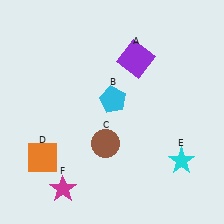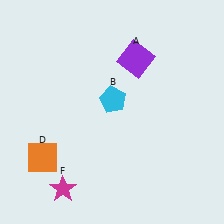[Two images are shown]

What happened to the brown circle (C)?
The brown circle (C) was removed in Image 2. It was in the bottom-left area of Image 1.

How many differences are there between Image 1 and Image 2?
There are 2 differences between the two images.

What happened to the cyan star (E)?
The cyan star (E) was removed in Image 2. It was in the bottom-right area of Image 1.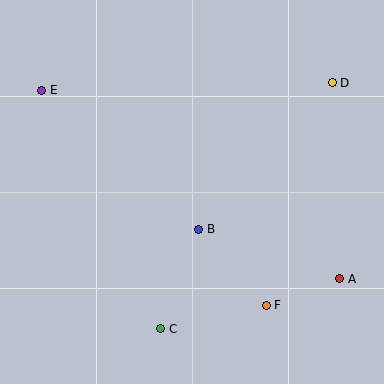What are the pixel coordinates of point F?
Point F is at (266, 305).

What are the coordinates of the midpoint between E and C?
The midpoint between E and C is at (101, 210).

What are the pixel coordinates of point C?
Point C is at (161, 329).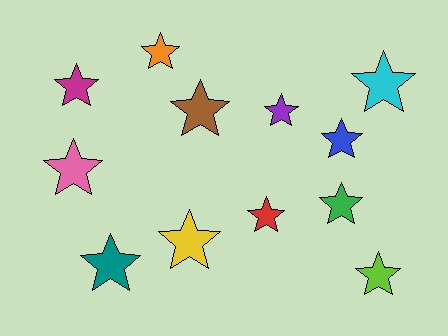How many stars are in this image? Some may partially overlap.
There are 12 stars.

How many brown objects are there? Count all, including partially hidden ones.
There is 1 brown object.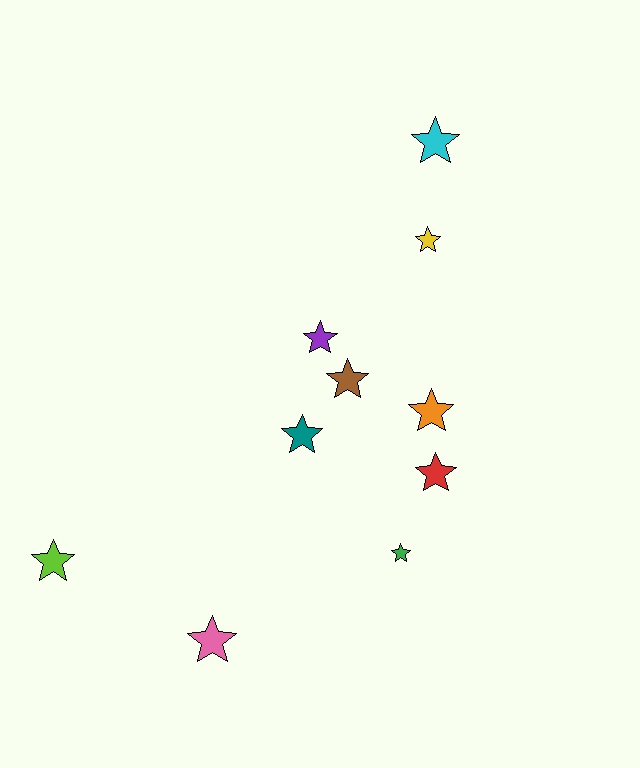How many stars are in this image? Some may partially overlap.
There are 10 stars.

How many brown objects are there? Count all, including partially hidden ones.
There is 1 brown object.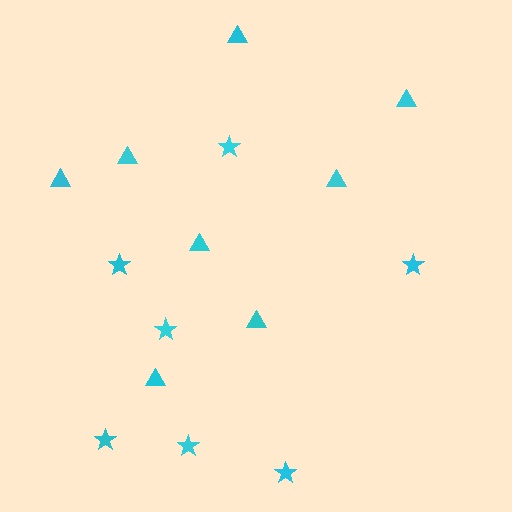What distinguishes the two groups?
There are 2 groups: one group of triangles (8) and one group of stars (7).